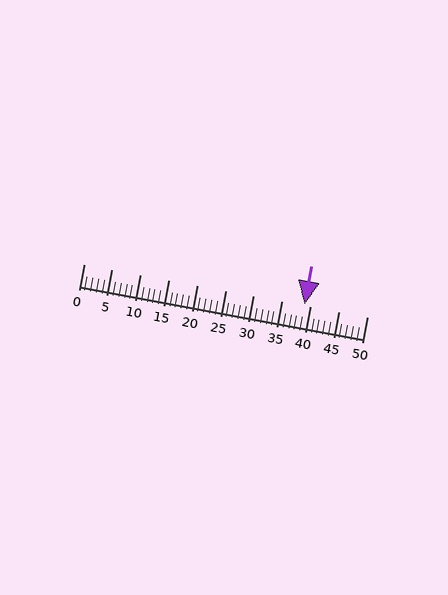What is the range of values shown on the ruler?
The ruler shows values from 0 to 50.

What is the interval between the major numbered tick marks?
The major tick marks are spaced 5 units apart.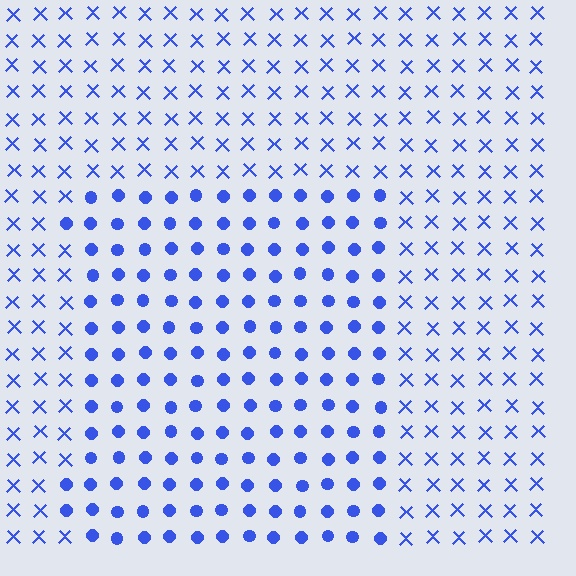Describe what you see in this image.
The image is filled with small blue elements arranged in a uniform grid. A rectangle-shaped region contains circles, while the surrounding area contains X marks. The boundary is defined purely by the change in element shape.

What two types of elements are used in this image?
The image uses circles inside the rectangle region and X marks outside it.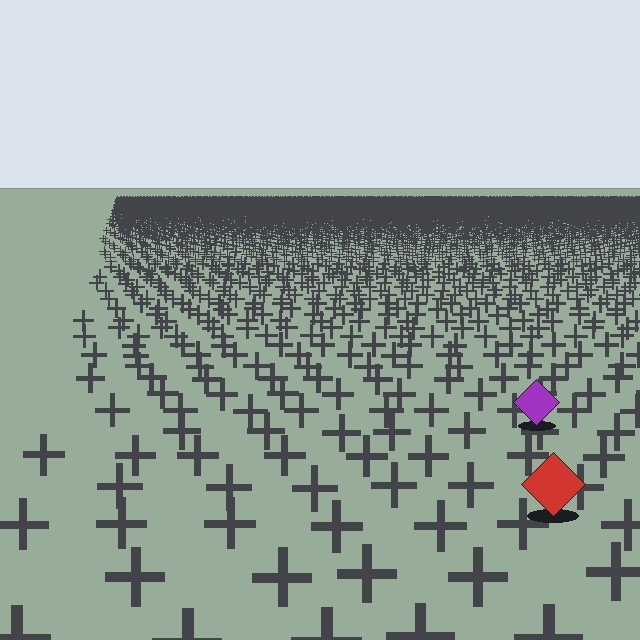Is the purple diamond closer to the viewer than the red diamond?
No. The red diamond is closer — you can tell from the texture gradient: the ground texture is coarser near it.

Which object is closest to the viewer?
The red diamond is closest. The texture marks near it are larger and more spread out.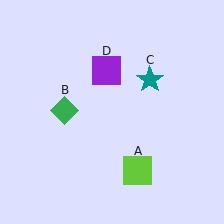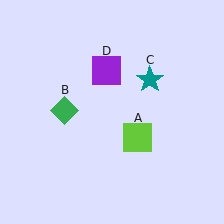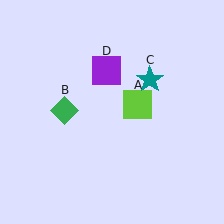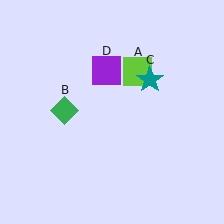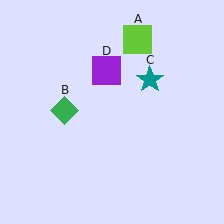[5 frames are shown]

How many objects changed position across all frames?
1 object changed position: lime square (object A).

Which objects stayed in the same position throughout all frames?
Green diamond (object B) and teal star (object C) and purple square (object D) remained stationary.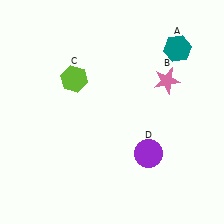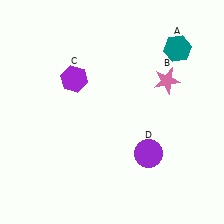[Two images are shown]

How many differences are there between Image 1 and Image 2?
There is 1 difference between the two images.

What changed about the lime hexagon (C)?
In Image 1, C is lime. In Image 2, it changed to purple.